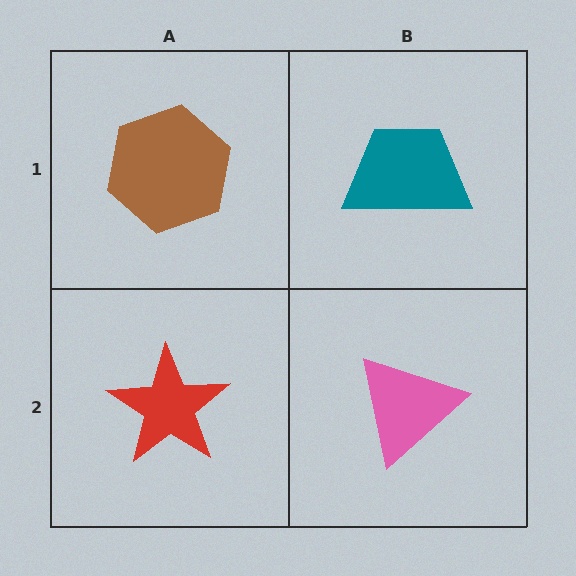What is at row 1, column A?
A brown hexagon.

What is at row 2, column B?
A pink triangle.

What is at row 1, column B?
A teal trapezoid.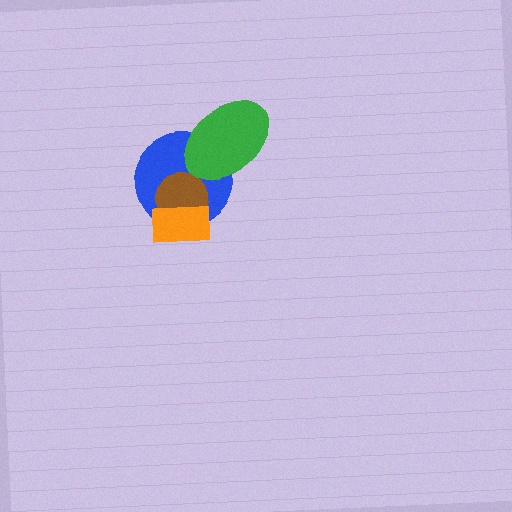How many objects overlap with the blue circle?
3 objects overlap with the blue circle.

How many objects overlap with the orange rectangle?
2 objects overlap with the orange rectangle.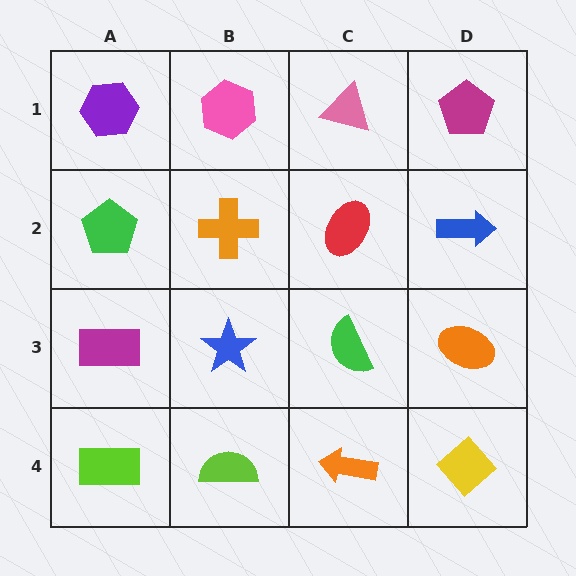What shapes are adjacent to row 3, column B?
An orange cross (row 2, column B), a lime semicircle (row 4, column B), a magenta rectangle (row 3, column A), a green semicircle (row 3, column C).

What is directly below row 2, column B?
A blue star.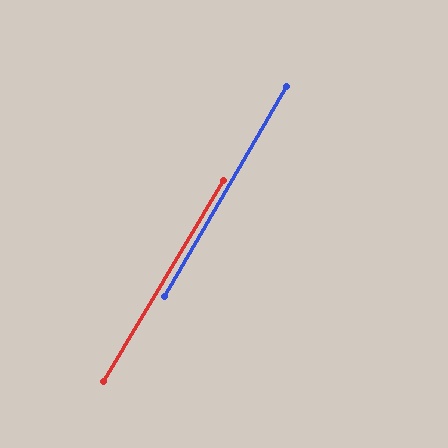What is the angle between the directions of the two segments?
Approximately 1 degree.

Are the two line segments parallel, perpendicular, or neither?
Parallel — their directions differ by only 0.7°.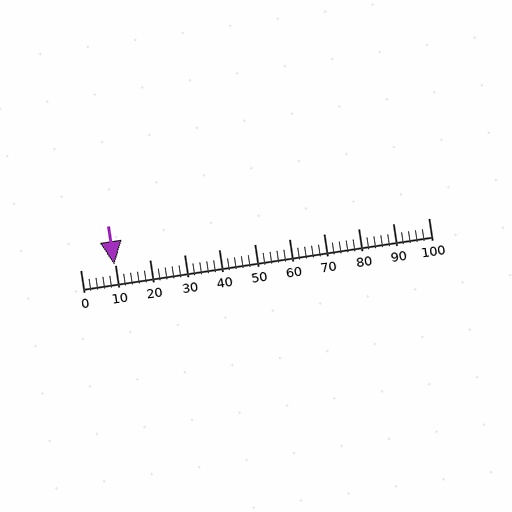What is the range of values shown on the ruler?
The ruler shows values from 0 to 100.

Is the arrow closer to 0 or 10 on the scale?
The arrow is closer to 10.